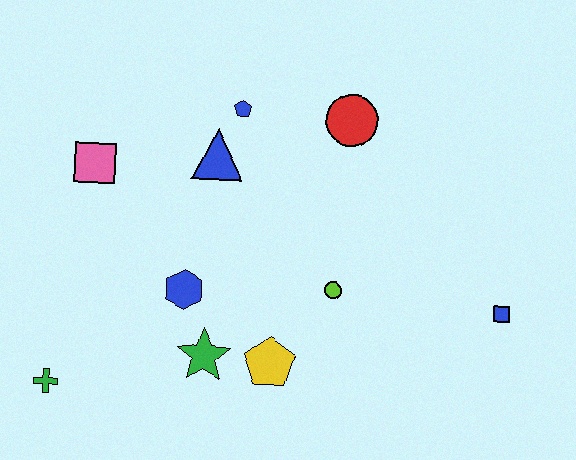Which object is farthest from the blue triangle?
The blue square is farthest from the blue triangle.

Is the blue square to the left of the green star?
No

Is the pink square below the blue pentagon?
Yes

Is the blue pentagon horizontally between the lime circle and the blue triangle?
Yes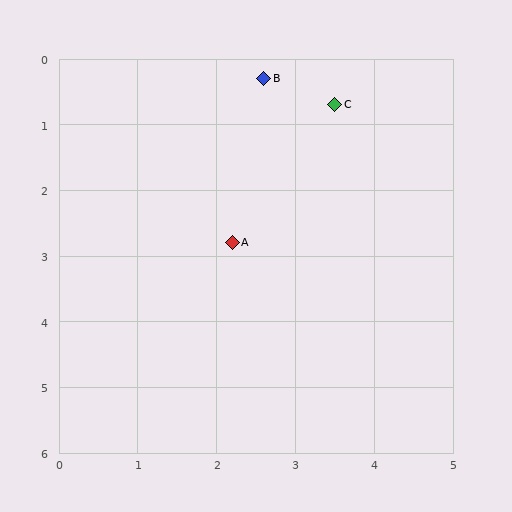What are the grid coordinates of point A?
Point A is at approximately (2.2, 2.8).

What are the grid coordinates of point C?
Point C is at approximately (3.5, 0.7).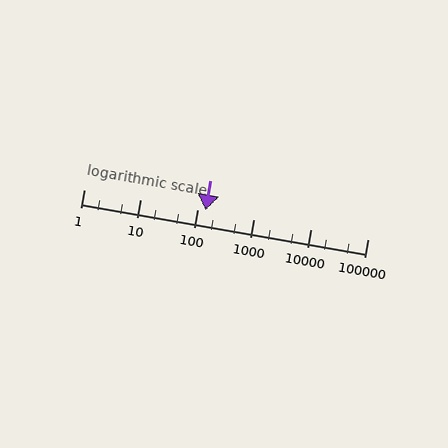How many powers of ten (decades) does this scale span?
The scale spans 5 decades, from 1 to 100000.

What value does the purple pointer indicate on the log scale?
The pointer indicates approximately 140.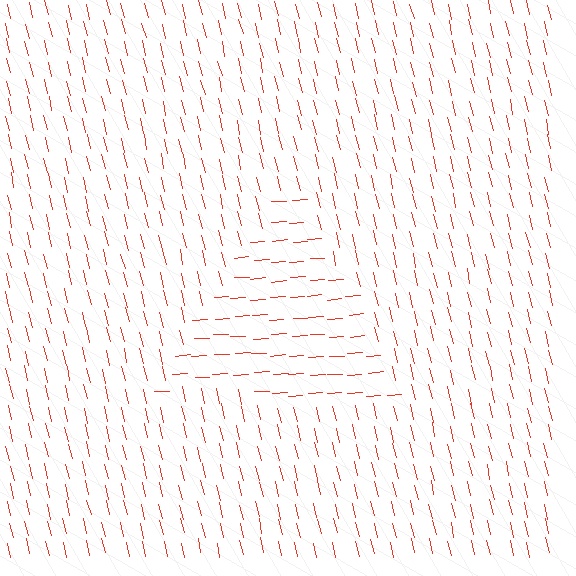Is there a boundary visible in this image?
Yes, there is a texture boundary formed by a change in line orientation.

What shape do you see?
I see a triangle.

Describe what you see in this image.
The image is filled with small red line segments. A triangle region in the image has lines oriented differently from the surrounding lines, creating a visible texture boundary.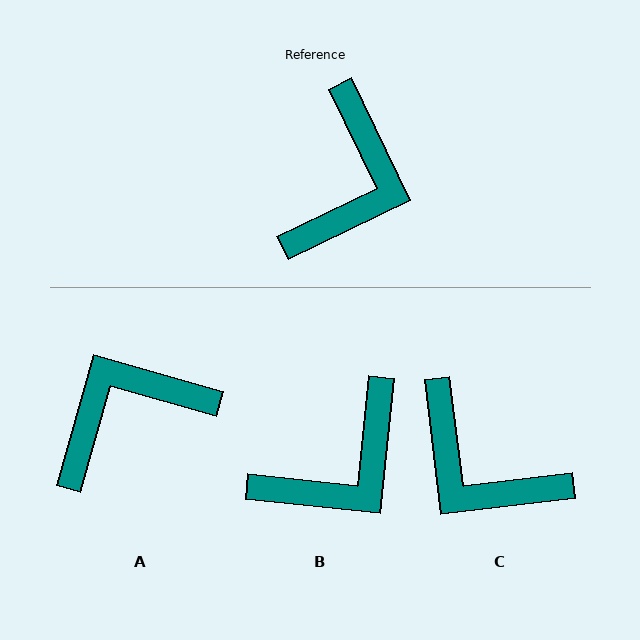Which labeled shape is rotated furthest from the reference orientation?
A, about 139 degrees away.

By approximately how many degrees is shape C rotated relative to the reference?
Approximately 109 degrees clockwise.